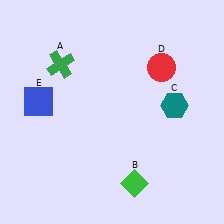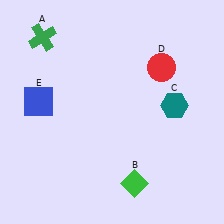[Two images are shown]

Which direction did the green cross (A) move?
The green cross (A) moved up.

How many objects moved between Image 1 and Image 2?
1 object moved between the two images.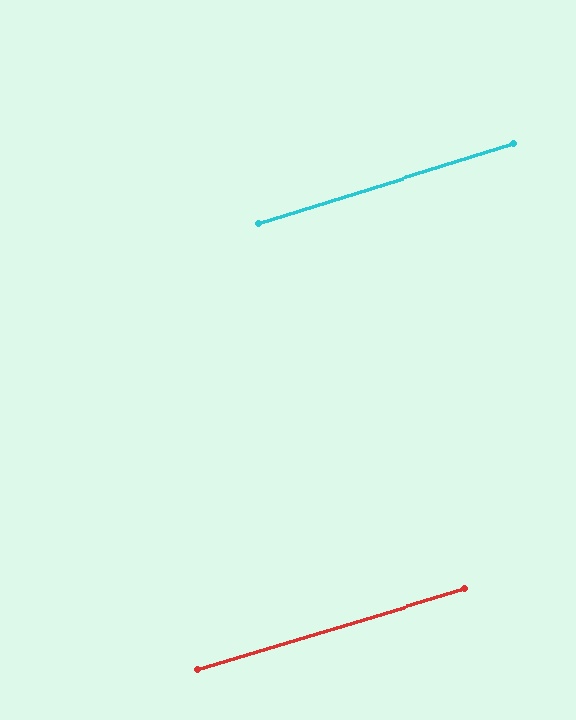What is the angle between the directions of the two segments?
Approximately 0 degrees.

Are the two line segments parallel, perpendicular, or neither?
Parallel — their directions differ by only 0.4°.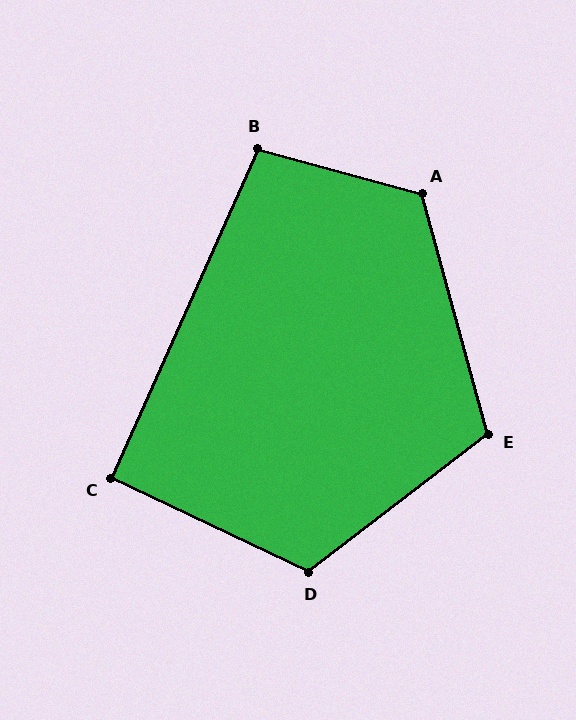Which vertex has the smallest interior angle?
C, at approximately 91 degrees.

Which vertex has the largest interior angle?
A, at approximately 121 degrees.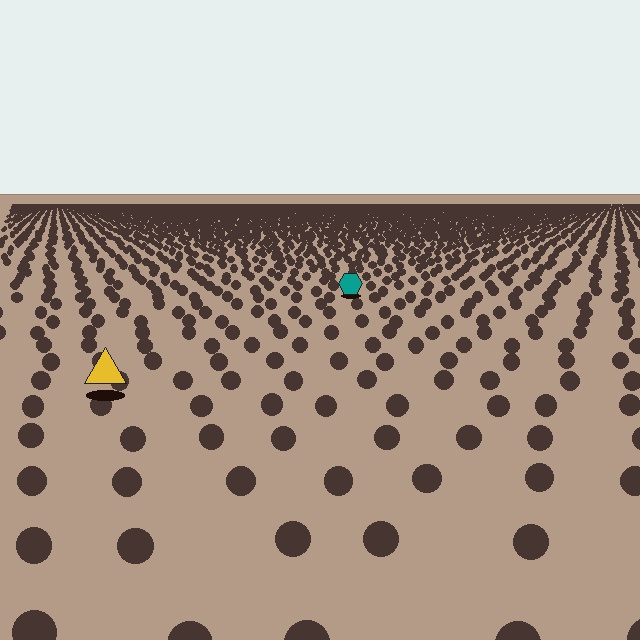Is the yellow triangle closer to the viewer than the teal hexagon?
Yes. The yellow triangle is closer — you can tell from the texture gradient: the ground texture is coarser near it.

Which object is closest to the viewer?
The yellow triangle is closest. The texture marks near it are larger and more spread out.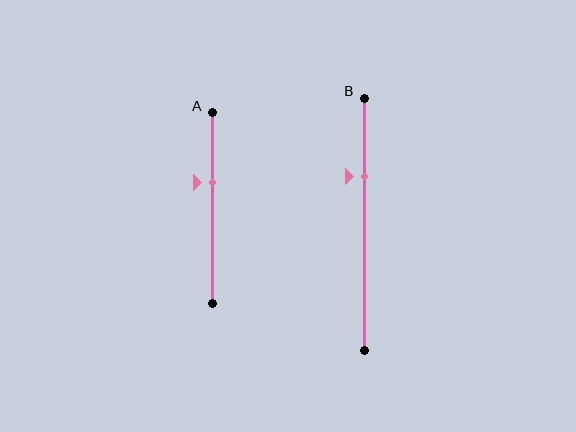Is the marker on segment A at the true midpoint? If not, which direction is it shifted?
No, the marker on segment A is shifted upward by about 14% of the segment length.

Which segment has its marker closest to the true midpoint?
Segment A has its marker closest to the true midpoint.